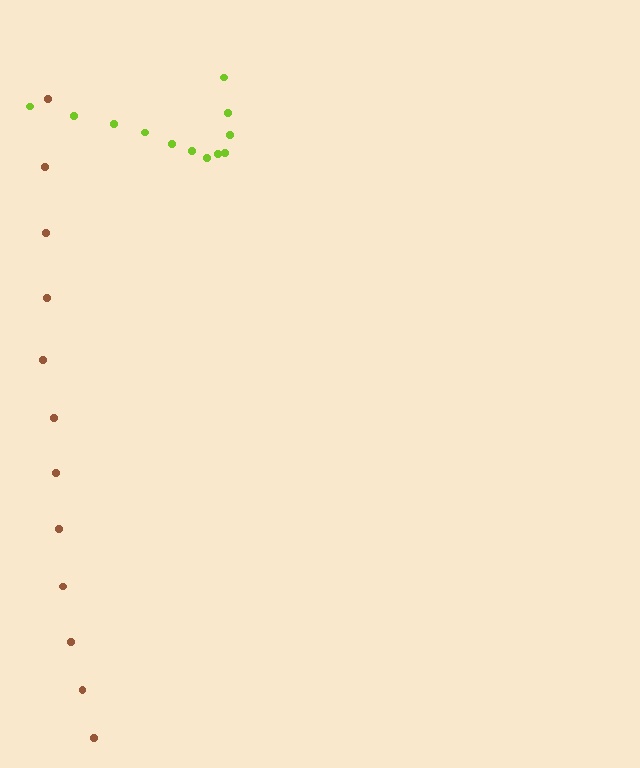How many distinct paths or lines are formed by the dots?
There are 2 distinct paths.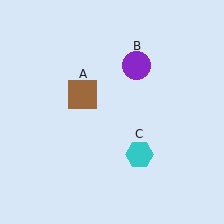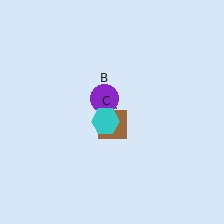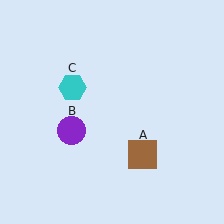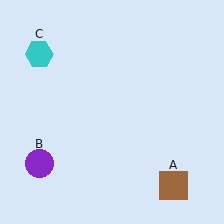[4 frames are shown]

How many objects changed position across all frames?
3 objects changed position: brown square (object A), purple circle (object B), cyan hexagon (object C).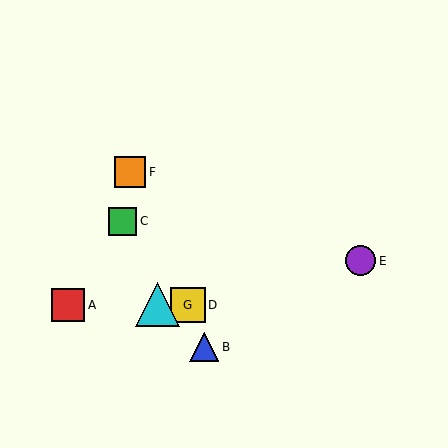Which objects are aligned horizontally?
Objects A, D, G are aligned horizontally.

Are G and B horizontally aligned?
No, G is at y≈305 and B is at y≈347.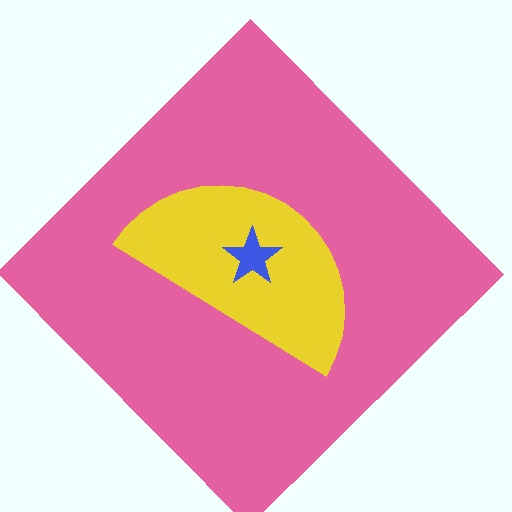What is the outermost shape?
The pink diamond.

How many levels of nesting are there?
3.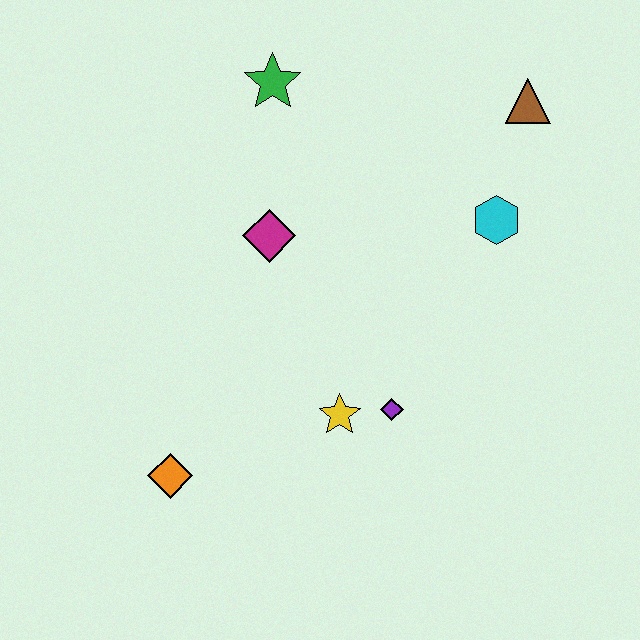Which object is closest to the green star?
The magenta diamond is closest to the green star.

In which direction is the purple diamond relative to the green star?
The purple diamond is below the green star.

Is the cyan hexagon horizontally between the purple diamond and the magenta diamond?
No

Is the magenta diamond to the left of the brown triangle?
Yes